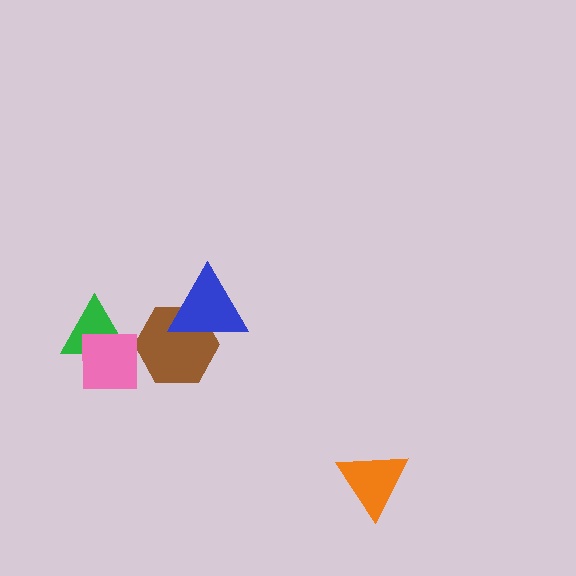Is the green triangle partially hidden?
Yes, it is partially covered by another shape.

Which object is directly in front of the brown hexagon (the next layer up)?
The pink square is directly in front of the brown hexagon.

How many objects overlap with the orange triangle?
0 objects overlap with the orange triangle.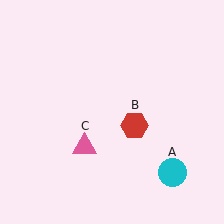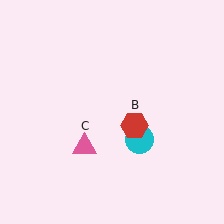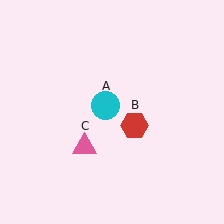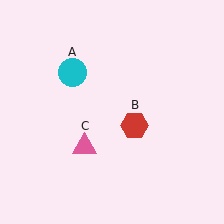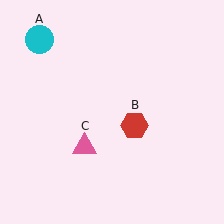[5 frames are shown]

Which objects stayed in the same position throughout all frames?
Red hexagon (object B) and pink triangle (object C) remained stationary.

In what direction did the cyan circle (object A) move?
The cyan circle (object A) moved up and to the left.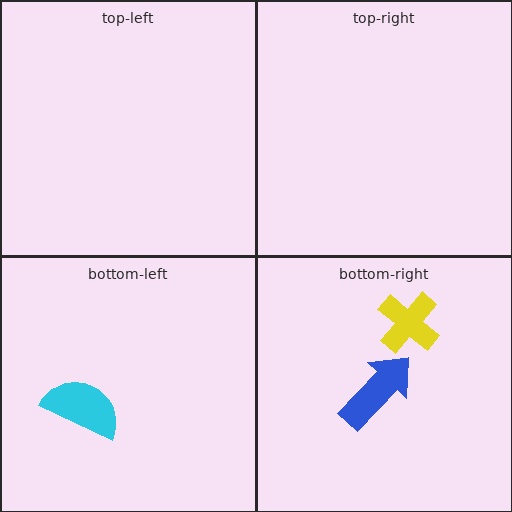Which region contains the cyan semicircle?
The bottom-left region.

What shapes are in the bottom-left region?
The cyan semicircle.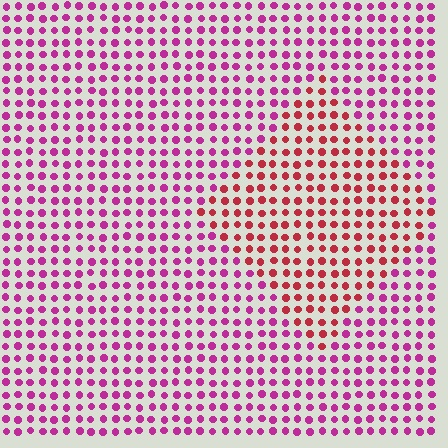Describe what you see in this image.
The image is filled with small magenta elements in a uniform arrangement. A diamond-shaped region is visible where the elements are tinted to a slightly different hue, forming a subtle color boundary.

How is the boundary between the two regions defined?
The boundary is defined purely by a slight shift in hue (about 37 degrees). Spacing, size, and orientation are identical on both sides.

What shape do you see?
I see a diamond.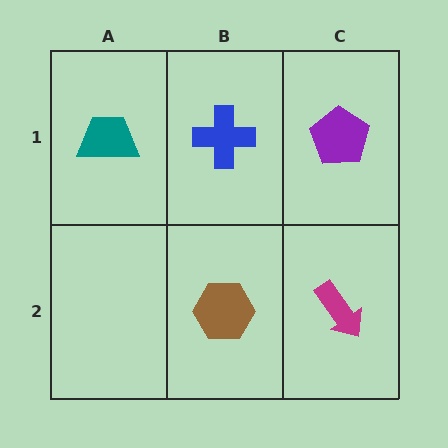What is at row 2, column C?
A magenta arrow.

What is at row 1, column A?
A teal trapezoid.